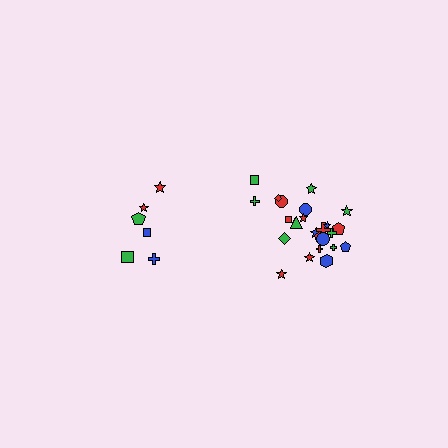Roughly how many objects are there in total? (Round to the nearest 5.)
Roughly 30 objects in total.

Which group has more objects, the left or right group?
The right group.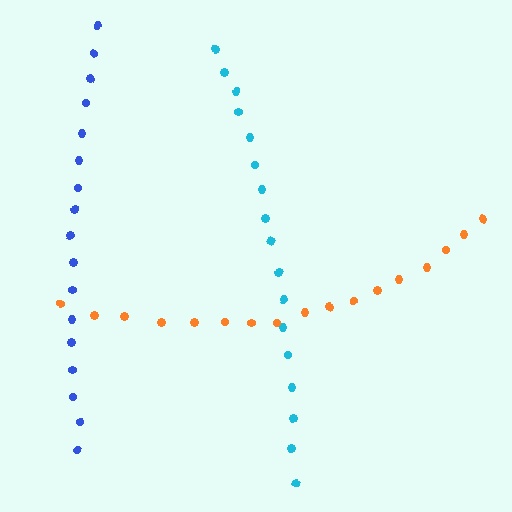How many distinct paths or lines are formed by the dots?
There are 3 distinct paths.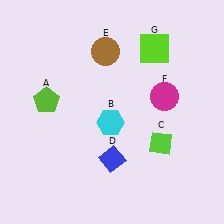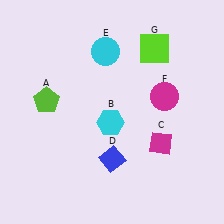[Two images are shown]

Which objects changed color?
C changed from lime to magenta. E changed from brown to cyan.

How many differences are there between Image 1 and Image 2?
There are 2 differences between the two images.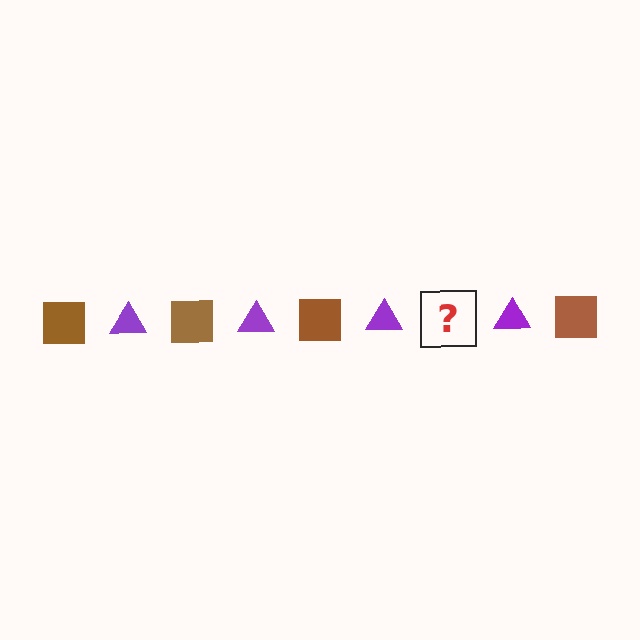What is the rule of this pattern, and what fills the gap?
The rule is that the pattern alternates between brown square and purple triangle. The gap should be filled with a brown square.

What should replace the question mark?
The question mark should be replaced with a brown square.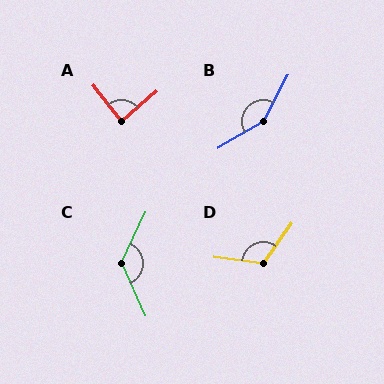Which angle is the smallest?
A, at approximately 86 degrees.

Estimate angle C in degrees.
Approximately 130 degrees.